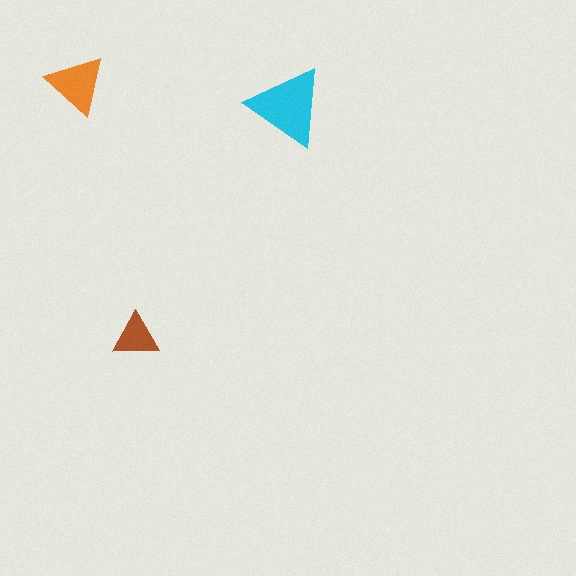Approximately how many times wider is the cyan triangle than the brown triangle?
About 1.5 times wider.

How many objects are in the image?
There are 3 objects in the image.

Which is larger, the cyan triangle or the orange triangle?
The cyan one.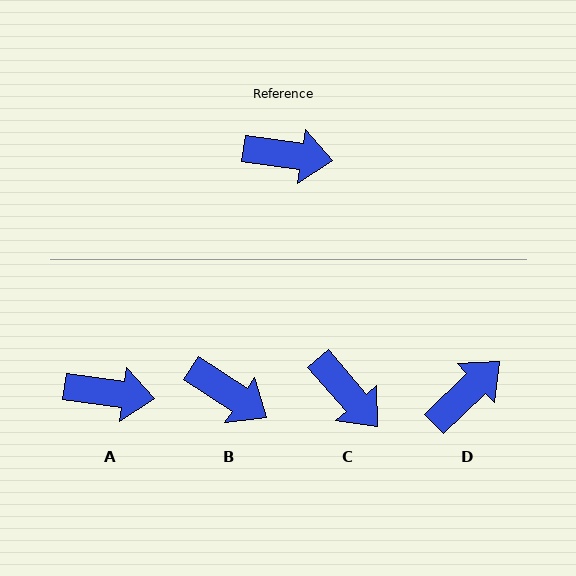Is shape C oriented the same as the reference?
No, it is off by about 41 degrees.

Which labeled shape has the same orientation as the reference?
A.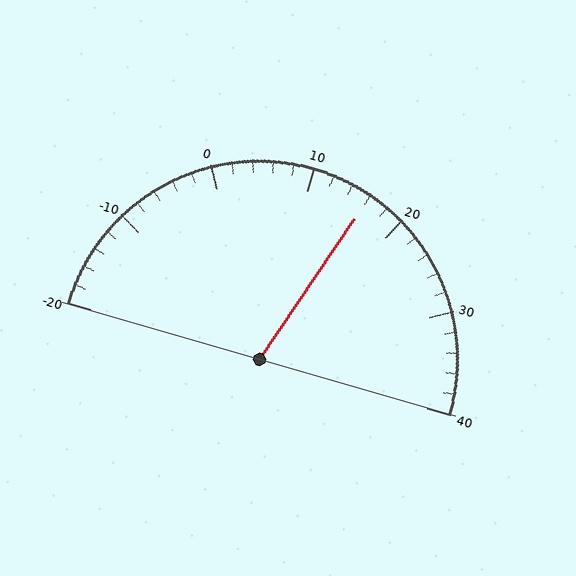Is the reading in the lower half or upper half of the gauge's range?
The reading is in the upper half of the range (-20 to 40).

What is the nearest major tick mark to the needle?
The nearest major tick mark is 20.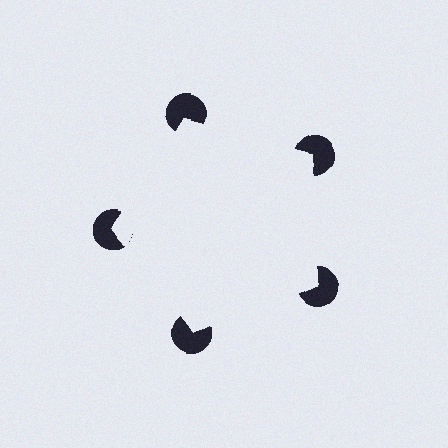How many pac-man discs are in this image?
There are 5 — one at each vertex of the illusory pentagon.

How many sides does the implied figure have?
5 sides.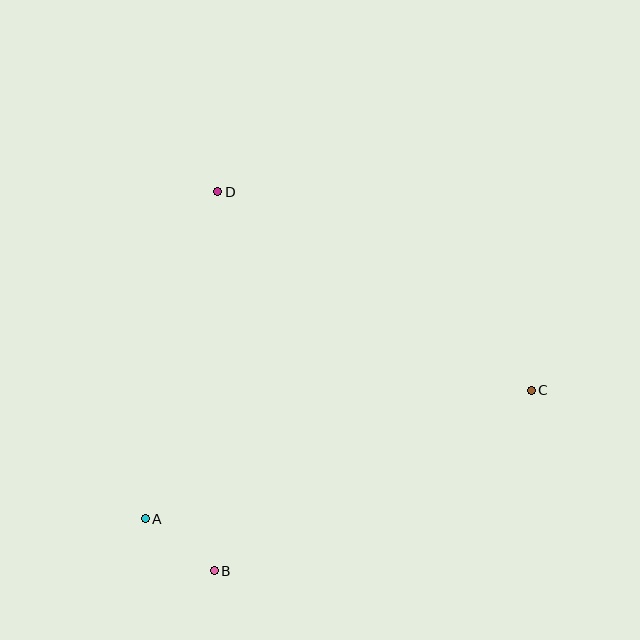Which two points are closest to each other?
Points A and B are closest to each other.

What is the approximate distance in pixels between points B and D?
The distance between B and D is approximately 379 pixels.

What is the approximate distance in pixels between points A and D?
The distance between A and D is approximately 335 pixels.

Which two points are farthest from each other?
Points A and C are farthest from each other.